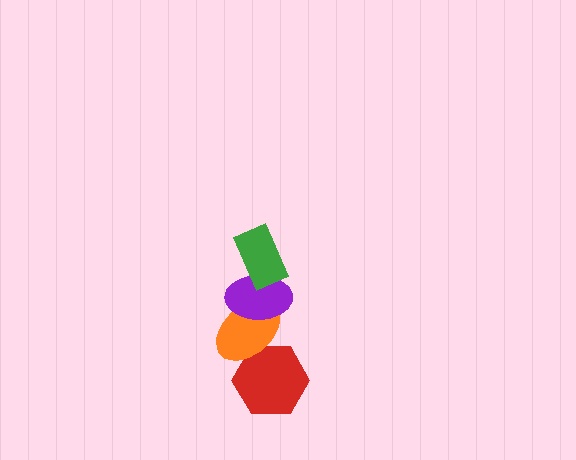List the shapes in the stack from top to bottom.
From top to bottom: the green rectangle, the purple ellipse, the orange ellipse, the red hexagon.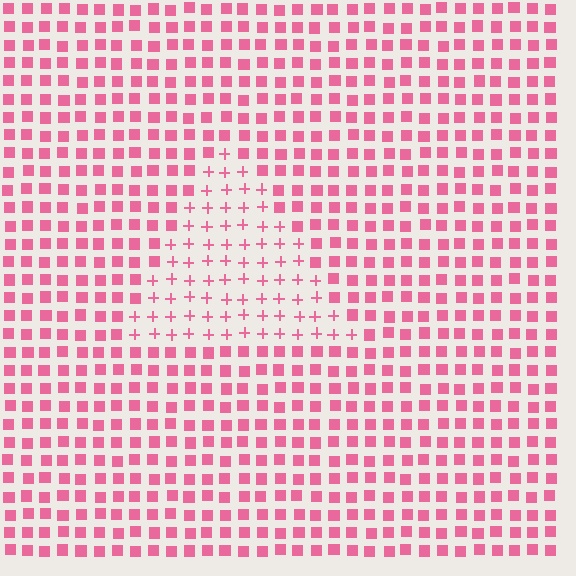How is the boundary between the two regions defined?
The boundary is defined by a change in element shape: plus signs inside vs. squares outside. All elements share the same color and spacing.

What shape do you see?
I see a triangle.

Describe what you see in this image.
The image is filled with small pink elements arranged in a uniform grid. A triangle-shaped region contains plus signs, while the surrounding area contains squares. The boundary is defined purely by the change in element shape.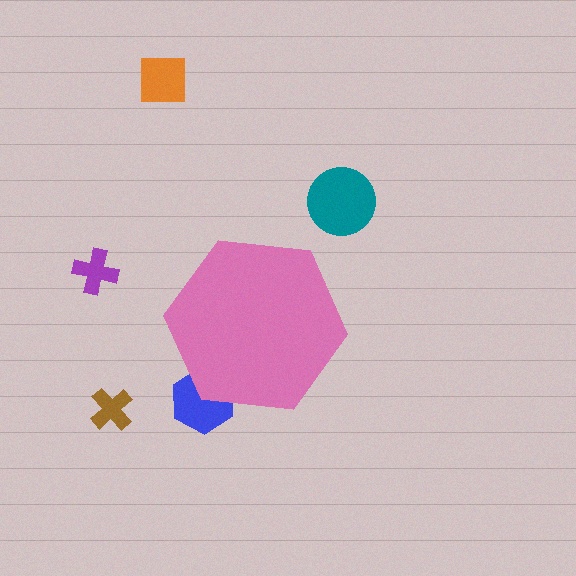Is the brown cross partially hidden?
No, the brown cross is fully visible.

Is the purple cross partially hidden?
No, the purple cross is fully visible.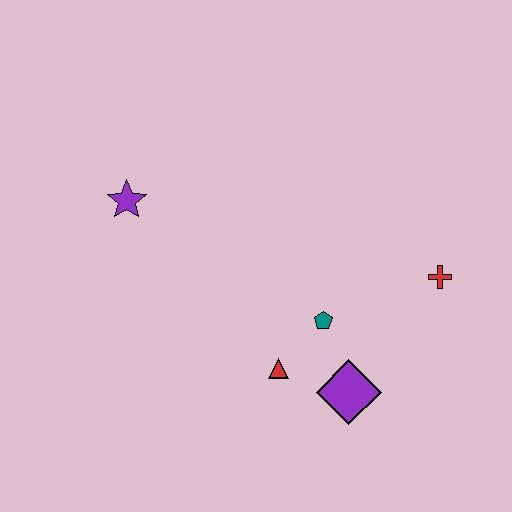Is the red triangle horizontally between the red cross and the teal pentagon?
No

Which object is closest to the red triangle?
The teal pentagon is closest to the red triangle.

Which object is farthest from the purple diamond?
The purple star is farthest from the purple diamond.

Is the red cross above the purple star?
No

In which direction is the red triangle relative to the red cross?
The red triangle is to the left of the red cross.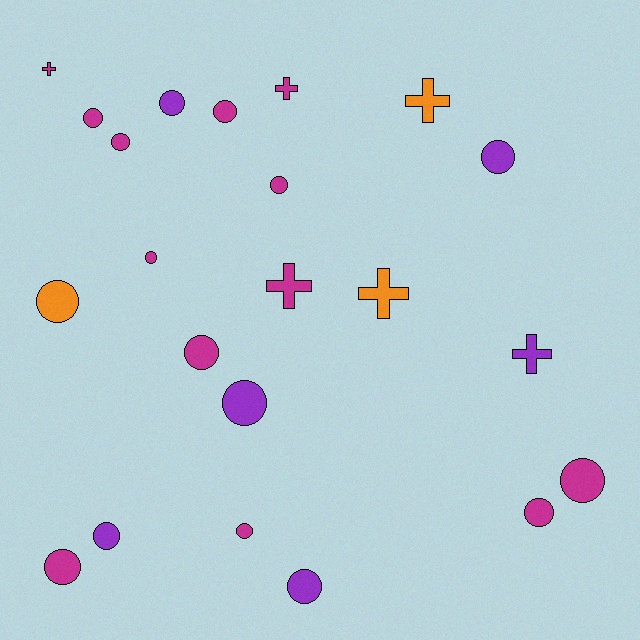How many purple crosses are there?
There is 1 purple cross.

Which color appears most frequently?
Magenta, with 13 objects.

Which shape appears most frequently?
Circle, with 16 objects.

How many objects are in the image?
There are 22 objects.